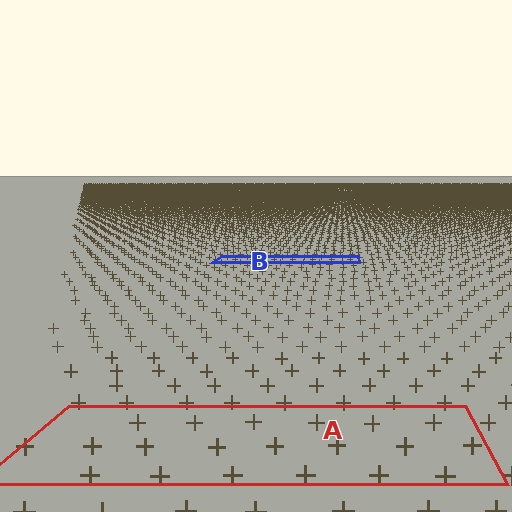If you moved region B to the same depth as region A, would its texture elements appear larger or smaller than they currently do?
They would appear larger. At a closer depth, the same texture elements are projected at a bigger on-screen size.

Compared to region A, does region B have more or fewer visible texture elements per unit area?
Region B has more texture elements per unit area — they are packed more densely because it is farther away.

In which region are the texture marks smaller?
The texture marks are smaller in region B, because it is farther away.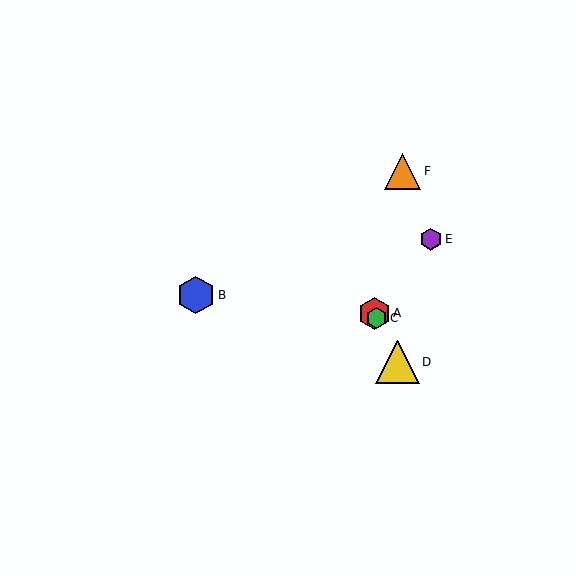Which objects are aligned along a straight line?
Objects A, C, D are aligned along a straight line.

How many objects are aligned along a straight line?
3 objects (A, C, D) are aligned along a straight line.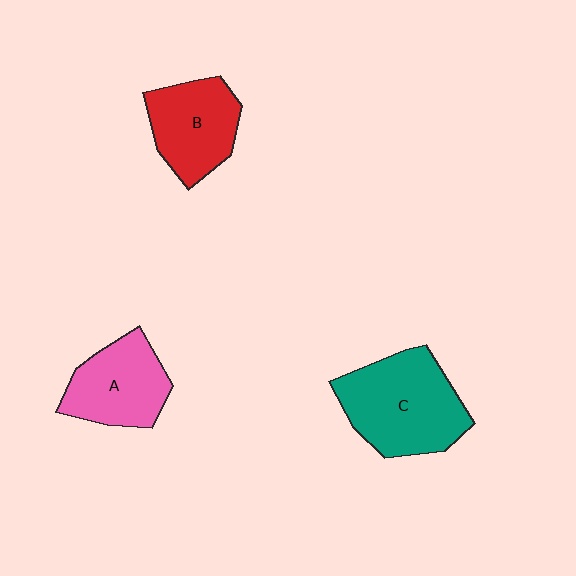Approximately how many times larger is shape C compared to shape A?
Approximately 1.4 times.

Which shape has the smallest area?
Shape A (pink).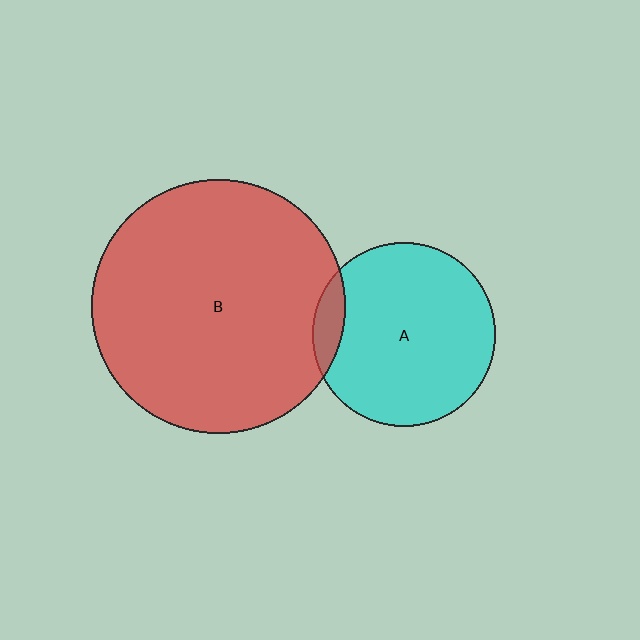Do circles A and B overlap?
Yes.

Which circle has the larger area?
Circle B (red).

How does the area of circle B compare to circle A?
Approximately 1.9 times.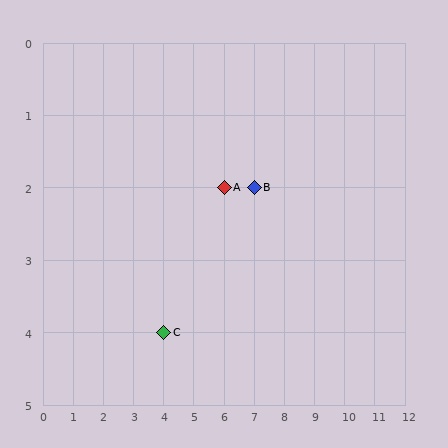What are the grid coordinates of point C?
Point C is at grid coordinates (4, 4).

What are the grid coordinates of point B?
Point B is at grid coordinates (7, 2).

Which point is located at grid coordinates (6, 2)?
Point A is at (6, 2).